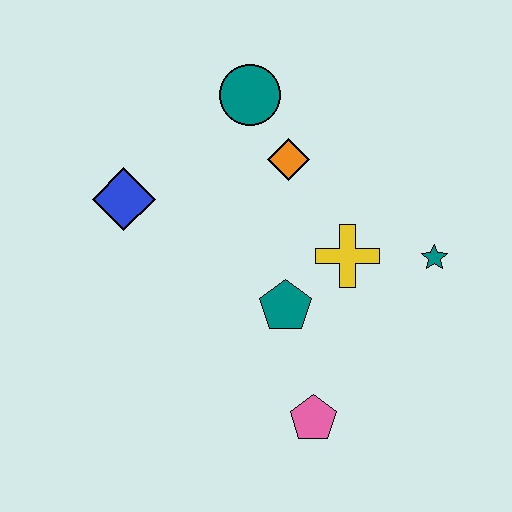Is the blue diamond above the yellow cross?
Yes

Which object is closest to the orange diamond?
The teal circle is closest to the orange diamond.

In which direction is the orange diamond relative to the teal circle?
The orange diamond is below the teal circle.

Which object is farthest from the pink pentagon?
The teal circle is farthest from the pink pentagon.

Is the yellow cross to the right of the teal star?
No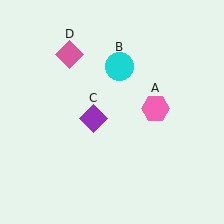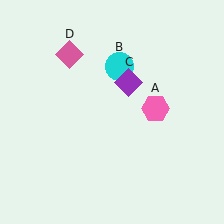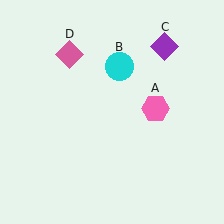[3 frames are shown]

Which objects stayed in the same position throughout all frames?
Pink hexagon (object A) and cyan circle (object B) and pink diamond (object D) remained stationary.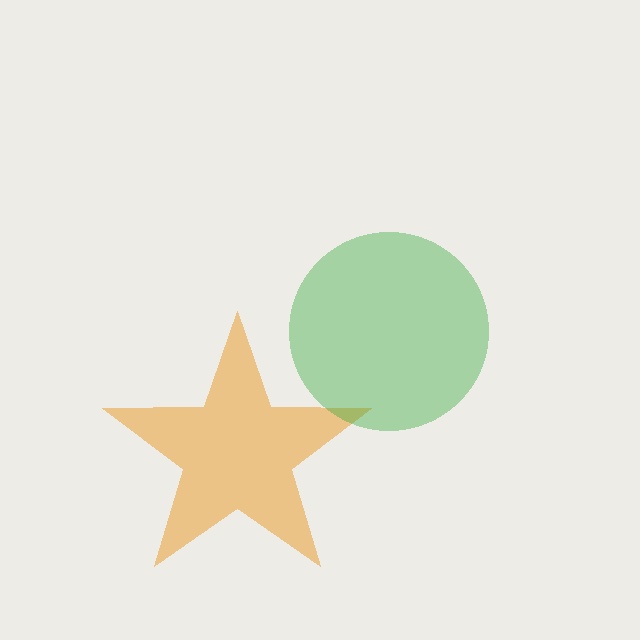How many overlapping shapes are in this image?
There are 2 overlapping shapes in the image.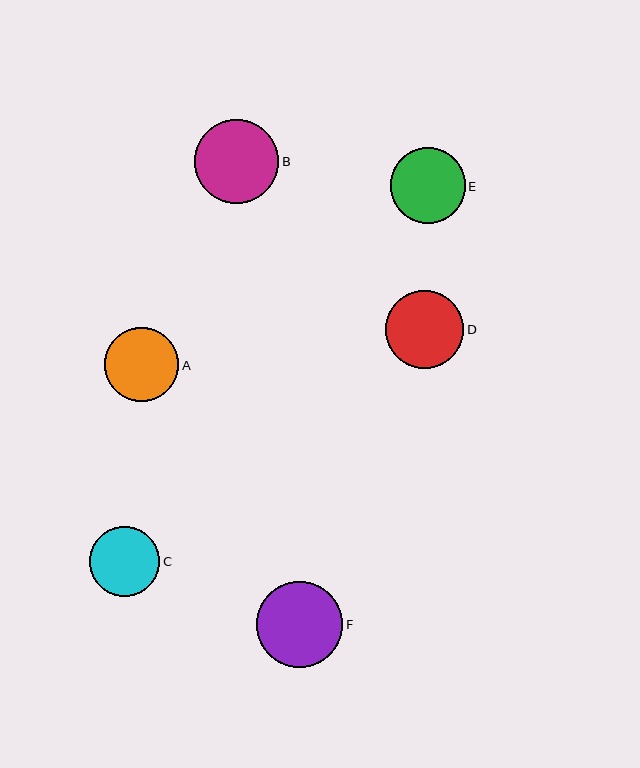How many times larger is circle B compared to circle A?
Circle B is approximately 1.1 times the size of circle A.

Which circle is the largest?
Circle F is the largest with a size of approximately 86 pixels.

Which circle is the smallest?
Circle C is the smallest with a size of approximately 70 pixels.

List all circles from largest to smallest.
From largest to smallest: F, B, D, E, A, C.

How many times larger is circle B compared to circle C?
Circle B is approximately 1.2 times the size of circle C.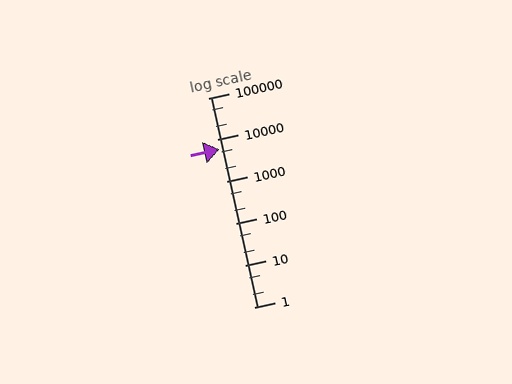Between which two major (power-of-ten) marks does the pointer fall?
The pointer is between 1000 and 10000.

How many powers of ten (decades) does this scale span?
The scale spans 5 decades, from 1 to 100000.